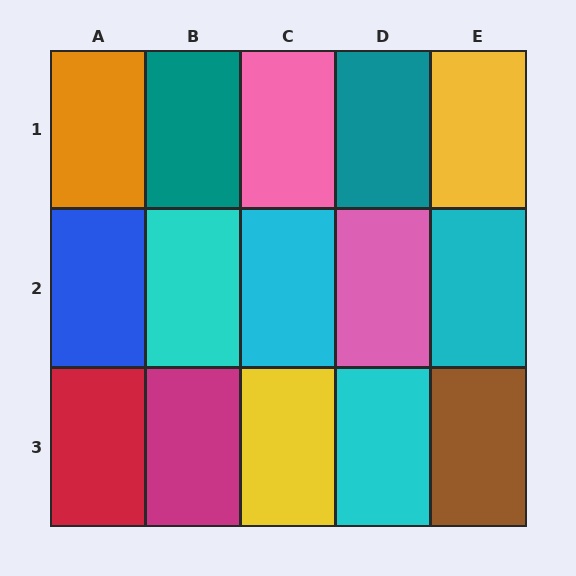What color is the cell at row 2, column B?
Cyan.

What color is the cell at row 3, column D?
Cyan.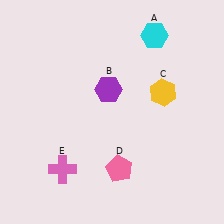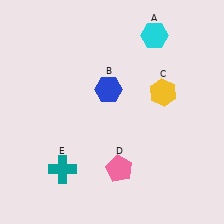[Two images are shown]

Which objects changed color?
B changed from purple to blue. E changed from pink to teal.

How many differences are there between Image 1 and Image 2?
There are 2 differences between the two images.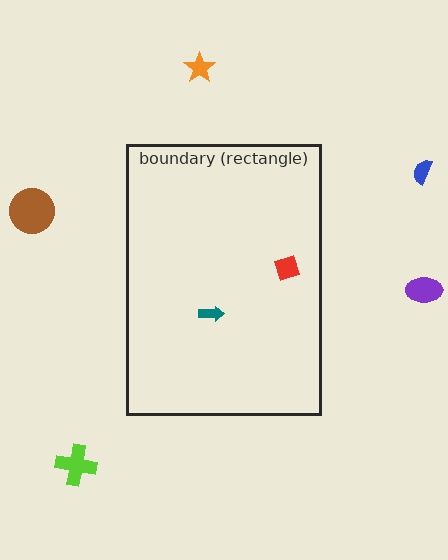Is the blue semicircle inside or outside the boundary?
Outside.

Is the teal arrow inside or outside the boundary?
Inside.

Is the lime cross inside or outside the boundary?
Outside.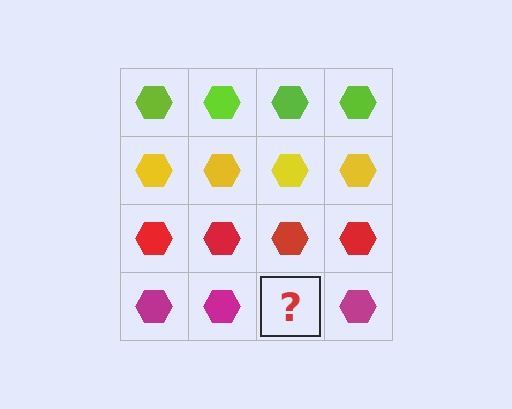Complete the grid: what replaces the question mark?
The question mark should be replaced with a magenta hexagon.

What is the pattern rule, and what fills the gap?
The rule is that each row has a consistent color. The gap should be filled with a magenta hexagon.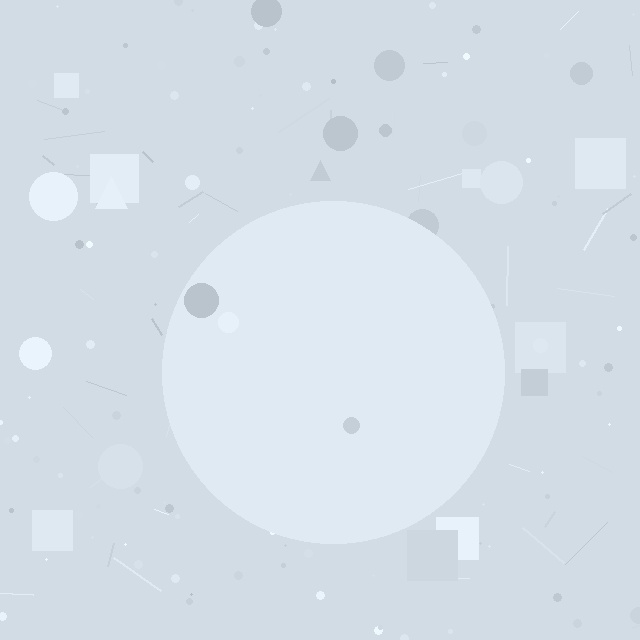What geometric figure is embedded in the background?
A circle is embedded in the background.